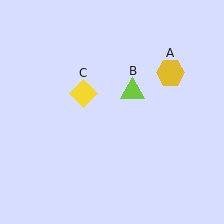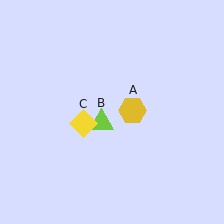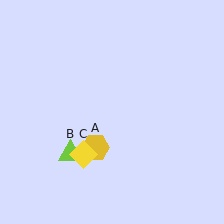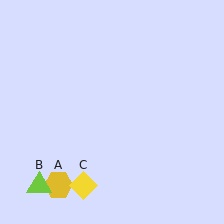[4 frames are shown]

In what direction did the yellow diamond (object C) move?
The yellow diamond (object C) moved down.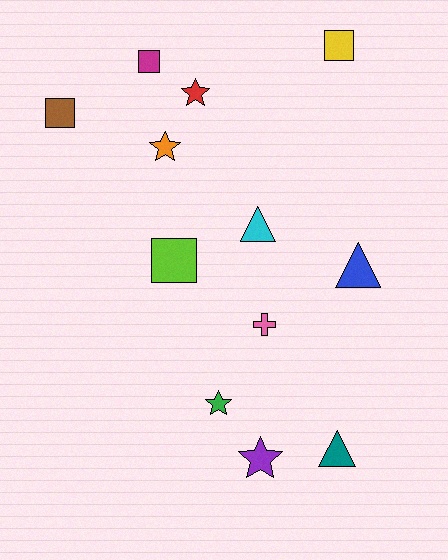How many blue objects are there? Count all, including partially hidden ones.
There is 1 blue object.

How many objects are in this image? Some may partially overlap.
There are 12 objects.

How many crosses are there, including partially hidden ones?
There is 1 cross.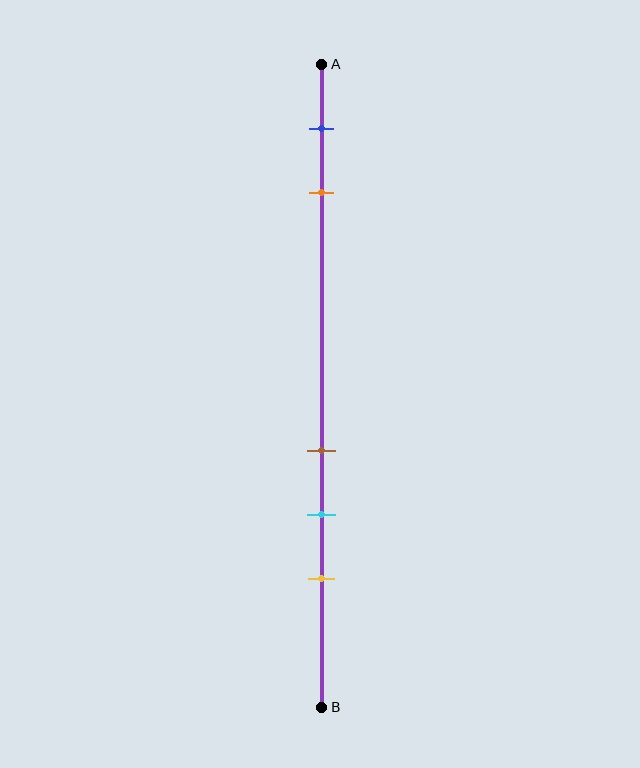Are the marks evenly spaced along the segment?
No, the marks are not evenly spaced.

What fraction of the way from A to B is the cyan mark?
The cyan mark is approximately 70% (0.7) of the way from A to B.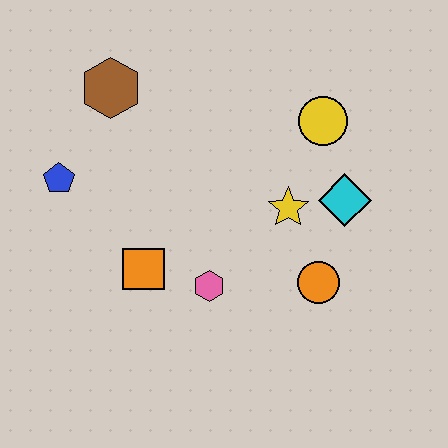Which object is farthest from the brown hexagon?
The orange circle is farthest from the brown hexagon.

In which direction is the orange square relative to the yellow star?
The orange square is to the left of the yellow star.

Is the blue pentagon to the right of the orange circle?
No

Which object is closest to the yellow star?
The cyan diamond is closest to the yellow star.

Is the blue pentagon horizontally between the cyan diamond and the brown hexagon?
No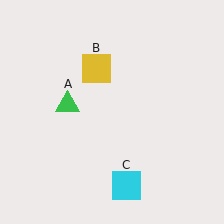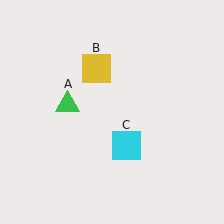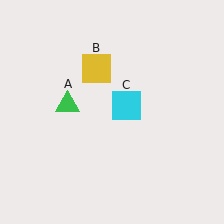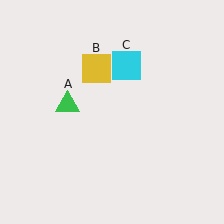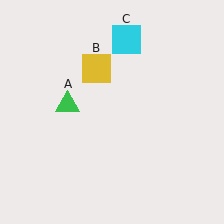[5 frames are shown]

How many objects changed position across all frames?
1 object changed position: cyan square (object C).